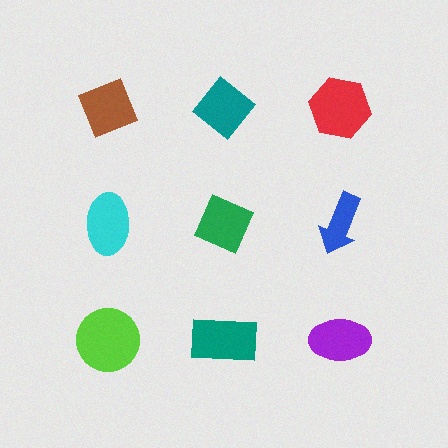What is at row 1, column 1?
A brown diamond.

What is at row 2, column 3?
A blue arrow.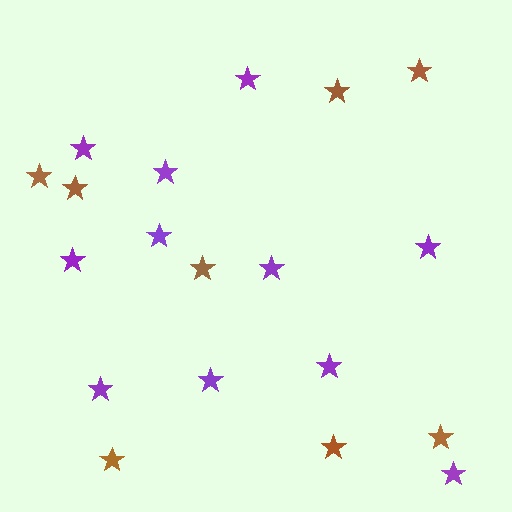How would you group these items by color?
There are 2 groups: one group of brown stars (8) and one group of purple stars (11).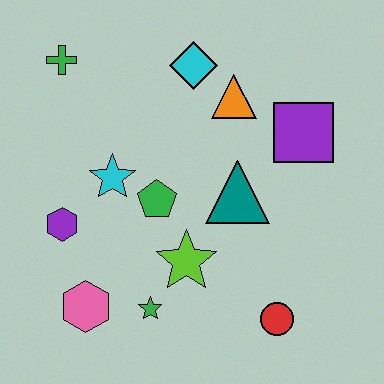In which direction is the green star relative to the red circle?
The green star is to the left of the red circle.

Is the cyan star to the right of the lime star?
No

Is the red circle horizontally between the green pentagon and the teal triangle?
No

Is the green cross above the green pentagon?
Yes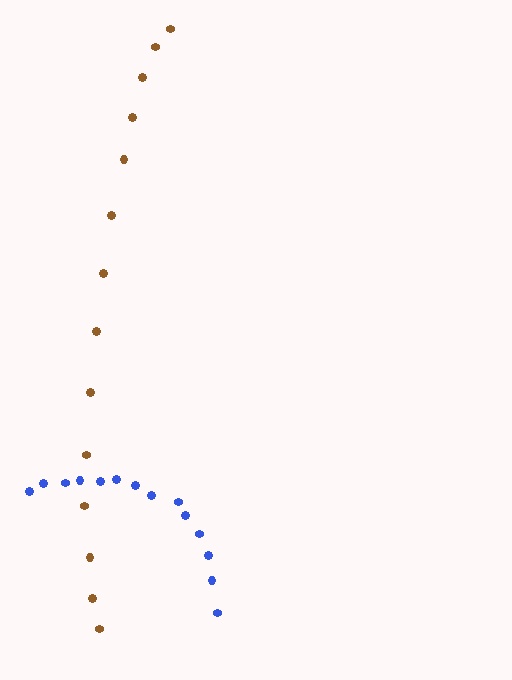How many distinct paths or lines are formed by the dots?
There are 2 distinct paths.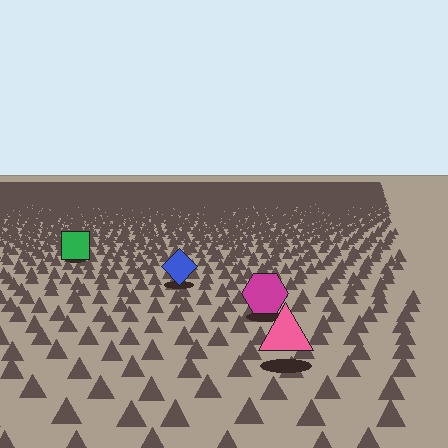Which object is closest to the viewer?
The pink triangle is closest. The texture marks near it are larger and more spread out.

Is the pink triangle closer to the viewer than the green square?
Yes. The pink triangle is closer — you can tell from the texture gradient: the ground texture is coarser near it.